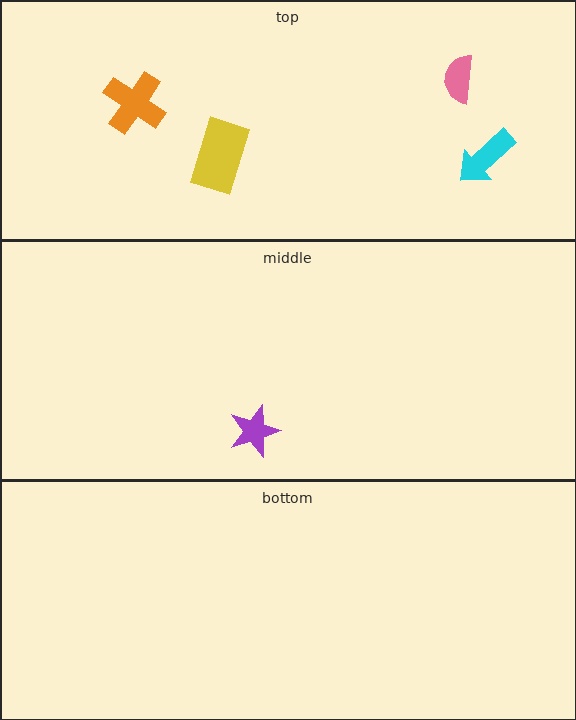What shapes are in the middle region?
The purple star.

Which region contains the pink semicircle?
The top region.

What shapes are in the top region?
The pink semicircle, the yellow rectangle, the orange cross, the cyan arrow.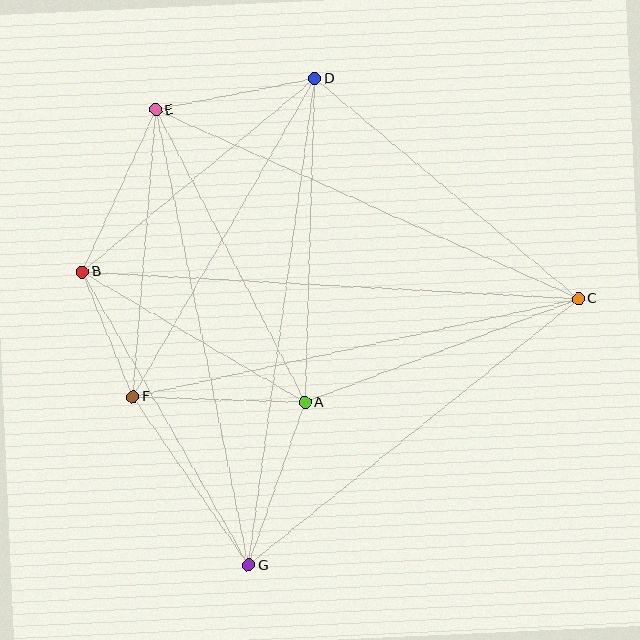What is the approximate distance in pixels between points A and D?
The distance between A and D is approximately 324 pixels.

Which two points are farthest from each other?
Points B and C are farthest from each other.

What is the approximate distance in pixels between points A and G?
The distance between A and G is approximately 172 pixels.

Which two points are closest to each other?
Points B and F are closest to each other.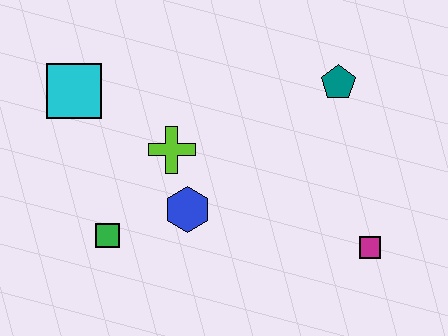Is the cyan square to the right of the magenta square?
No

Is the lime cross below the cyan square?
Yes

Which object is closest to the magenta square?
The teal pentagon is closest to the magenta square.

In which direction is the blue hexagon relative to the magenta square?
The blue hexagon is to the left of the magenta square.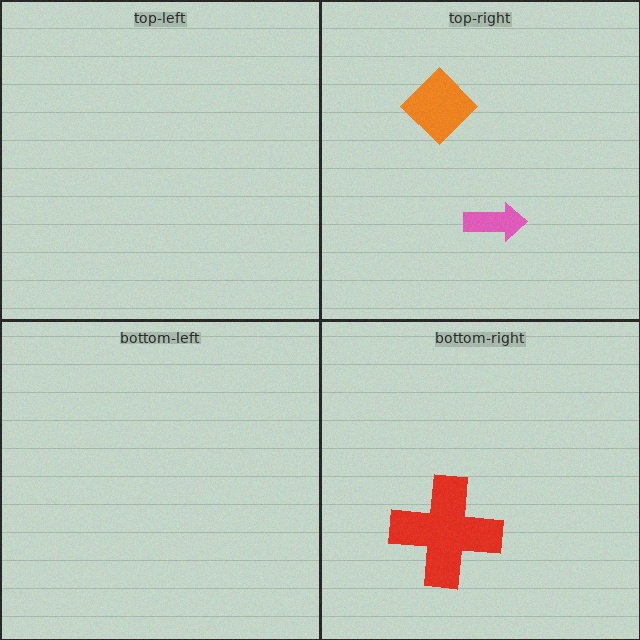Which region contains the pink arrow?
The top-right region.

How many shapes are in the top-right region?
2.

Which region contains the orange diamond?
The top-right region.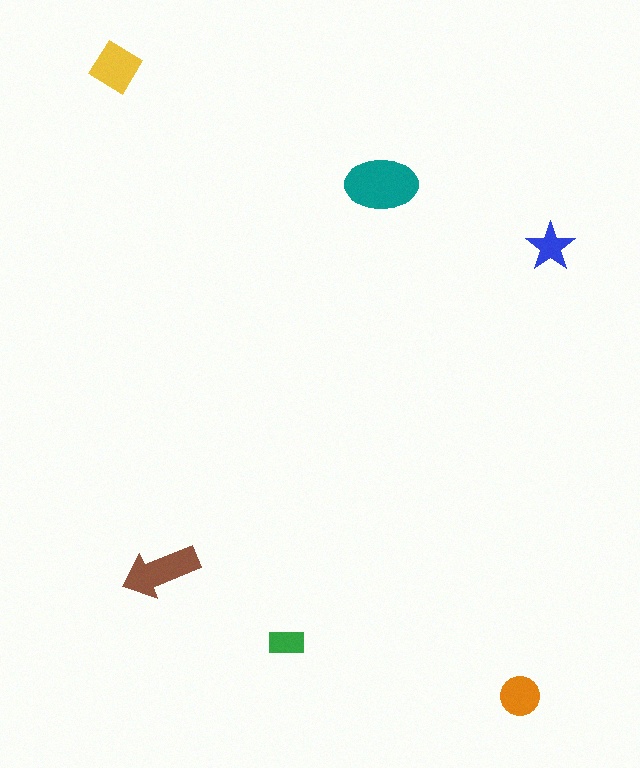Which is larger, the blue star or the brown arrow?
The brown arrow.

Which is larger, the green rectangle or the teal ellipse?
The teal ellipse.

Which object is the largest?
The teal ellipse.